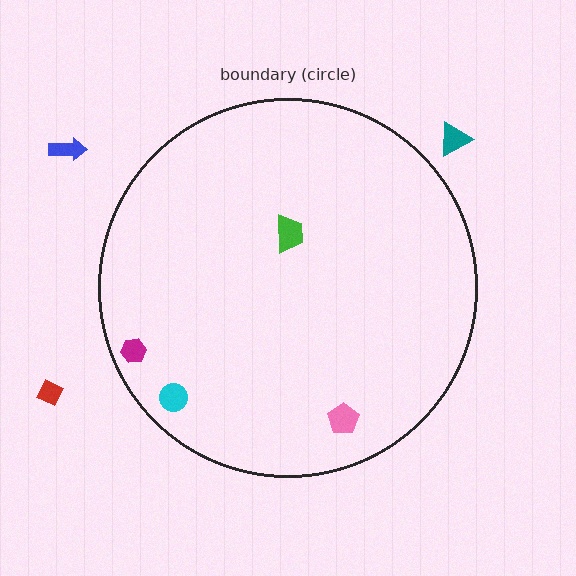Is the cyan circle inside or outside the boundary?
Inside.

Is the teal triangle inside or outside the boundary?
Outside.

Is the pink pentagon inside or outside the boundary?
Inside.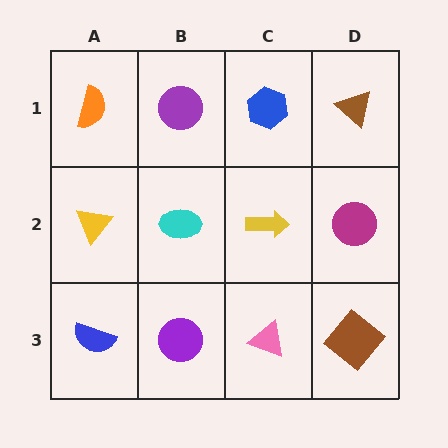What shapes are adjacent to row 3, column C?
A yellow arrow (row 2, column C), a purple circle (row 3, column B), a brown diamond (row 3, column D).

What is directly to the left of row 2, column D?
A yellow arrow.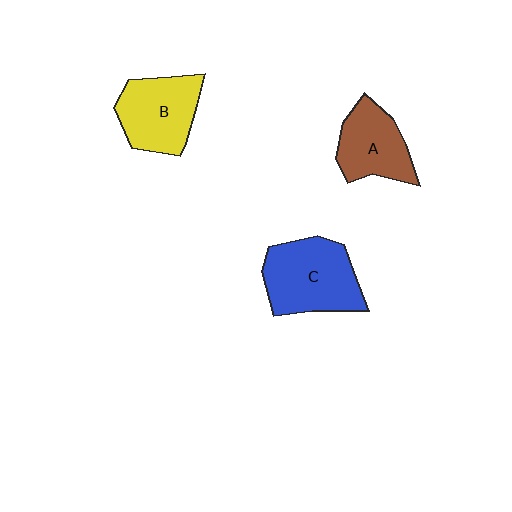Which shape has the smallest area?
Shape A (brown).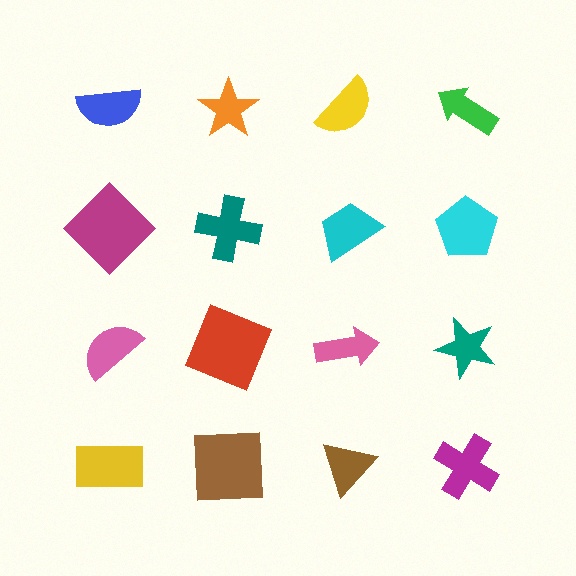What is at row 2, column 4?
A cyan pentagon.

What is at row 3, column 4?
A teal star.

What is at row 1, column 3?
A yellow semicircle.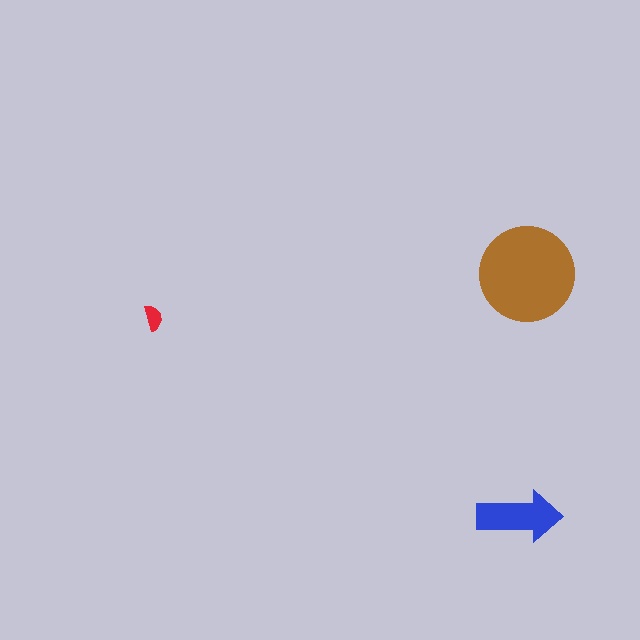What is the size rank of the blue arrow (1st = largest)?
2nd.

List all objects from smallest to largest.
The red semicircle, the blue arrow, the brown circle.